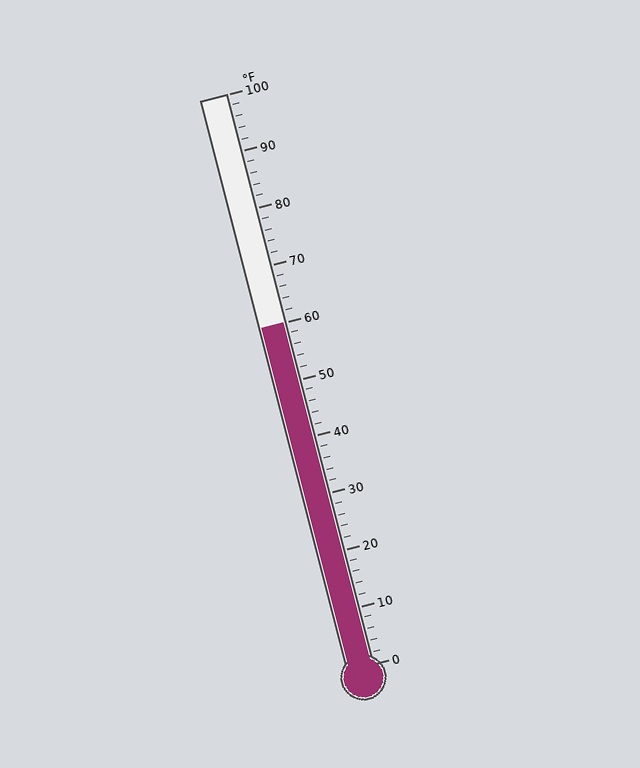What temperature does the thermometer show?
The thermometer shows approximately 60°F.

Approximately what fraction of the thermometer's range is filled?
The thermometer is filled to approximately 60% of its range.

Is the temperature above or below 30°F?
The temperature is above 30°F.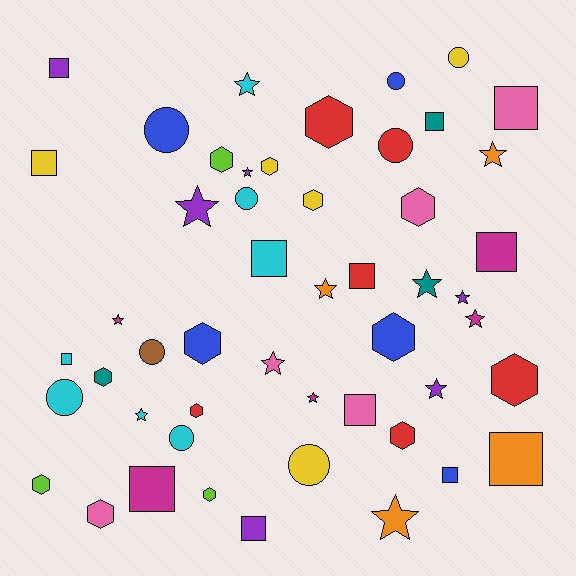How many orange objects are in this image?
There are 4 orange objects.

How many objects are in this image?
There are 50 objects.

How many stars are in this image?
There are 14 stars.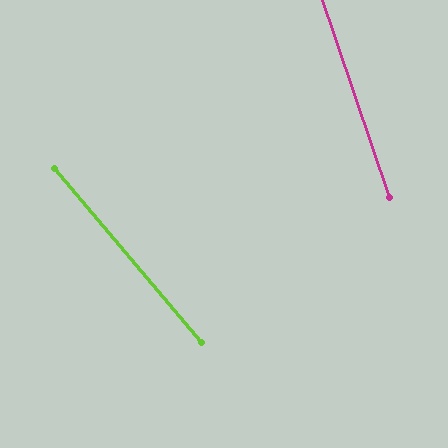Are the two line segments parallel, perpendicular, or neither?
Neither parallel nor perpendicular — they differ by about 21°.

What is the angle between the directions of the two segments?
Approximately 21 degrees.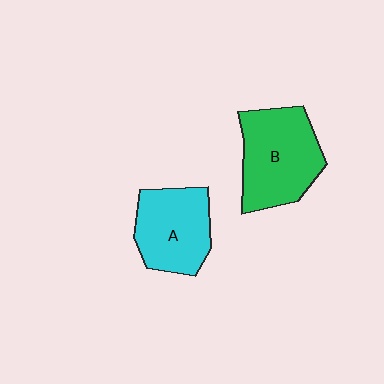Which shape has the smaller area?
Shape A (cyan).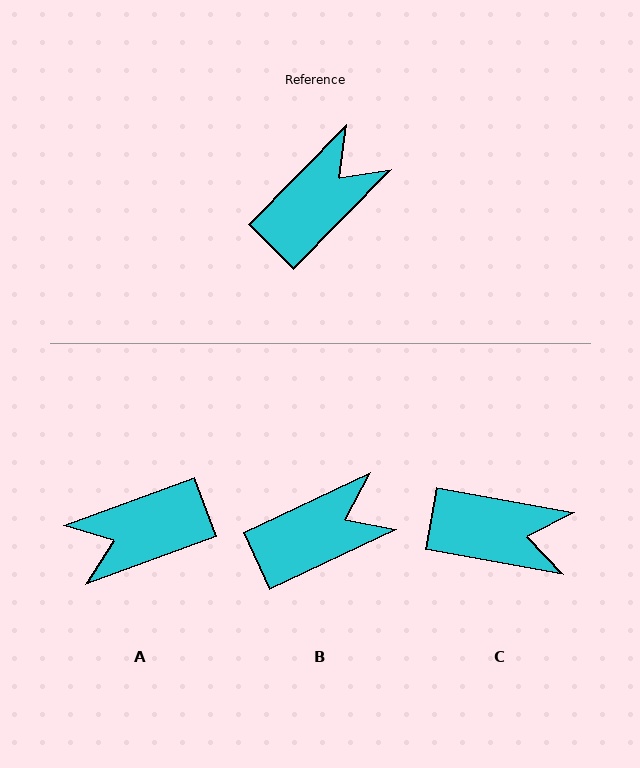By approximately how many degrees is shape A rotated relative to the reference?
Approximately 155 degrees counter-clockwise.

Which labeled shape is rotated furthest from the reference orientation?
A, about 155 degrees away.